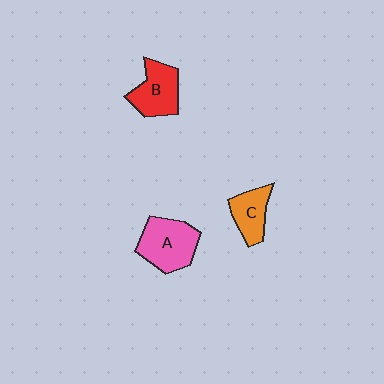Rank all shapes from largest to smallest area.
From largest to smallest: A (pink), B (red), C (orange).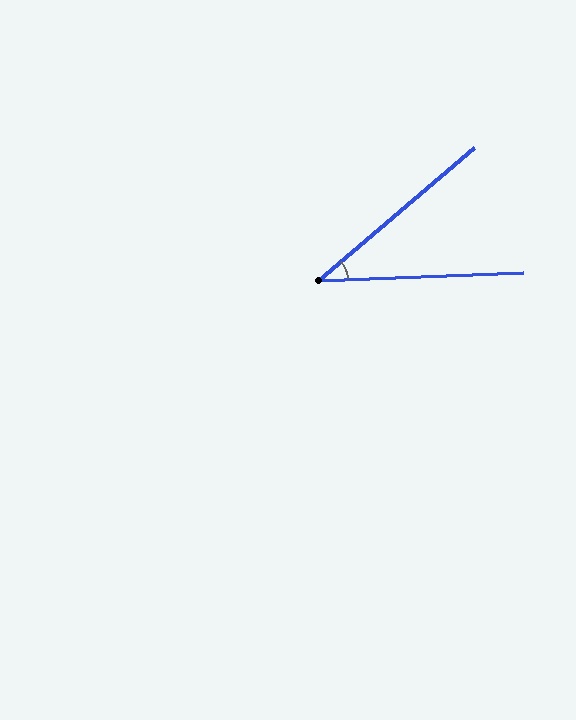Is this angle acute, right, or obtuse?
It is acute.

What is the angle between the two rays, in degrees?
Approximately 38 degrees.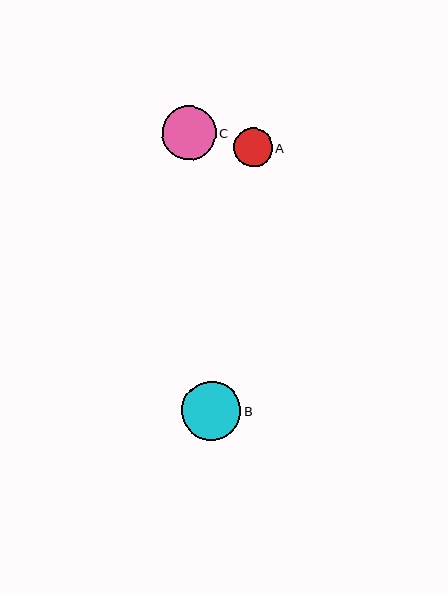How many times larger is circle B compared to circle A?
Circle B is approximately 1.5 times the size of circle A.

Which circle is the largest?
Circle B is the largest with a size of approximately 59 pixels.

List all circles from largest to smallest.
From largest to smallest: B, C, A.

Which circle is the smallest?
Circle A is the smallest with a size of approximately 38 pixels.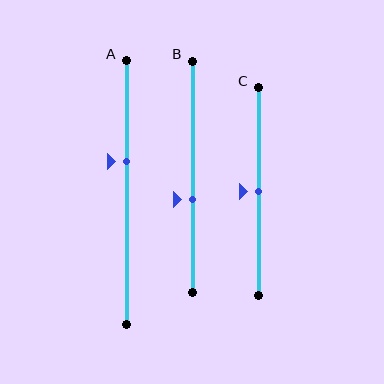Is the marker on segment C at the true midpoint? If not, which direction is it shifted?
Yes, the marker on segment C is at the true midpoint.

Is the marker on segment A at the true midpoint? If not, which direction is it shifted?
No, the marker on segment A is shifted upward by about 12% of the segment length.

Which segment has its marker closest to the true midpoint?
Segment C has its marker closest to the true midpoint.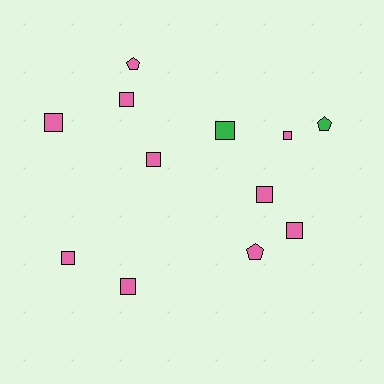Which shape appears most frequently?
Square, with 9 objects.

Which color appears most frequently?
Pink, with 10 objects.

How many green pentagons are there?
There is 1 green pentagon.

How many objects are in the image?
There are 12 objects.